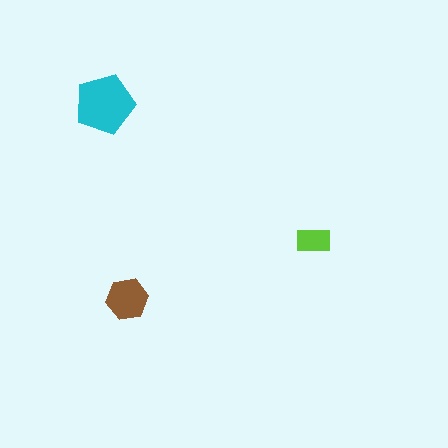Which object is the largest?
The cyan pentagon.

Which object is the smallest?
The lime rectangle.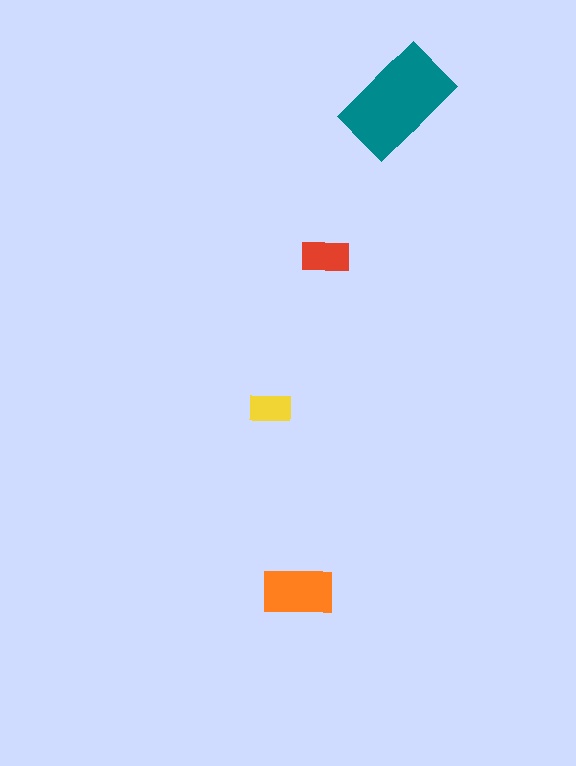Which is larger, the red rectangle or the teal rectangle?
The teal one.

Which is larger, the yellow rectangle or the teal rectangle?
The teal one.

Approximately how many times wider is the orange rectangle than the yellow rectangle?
About 1.5 times wider.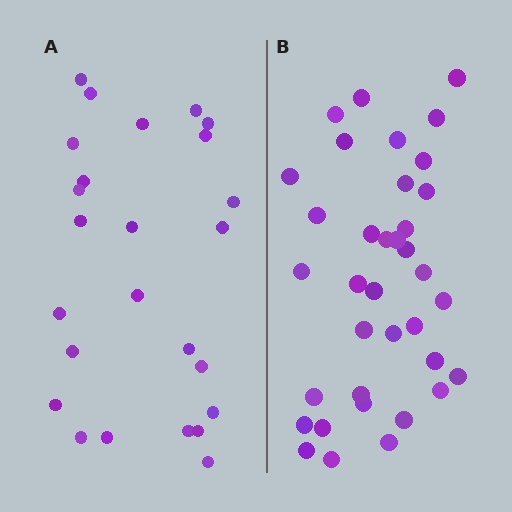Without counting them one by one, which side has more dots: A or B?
Region B (the right region) has more dots.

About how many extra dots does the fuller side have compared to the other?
Region B has roughly 12 or so more dots than region A.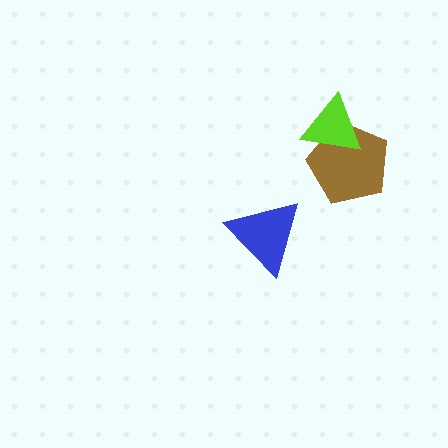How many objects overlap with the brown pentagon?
1 object overlaps with the brown pentagon.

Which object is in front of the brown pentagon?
The lime triangle is in front of the brown pentagon.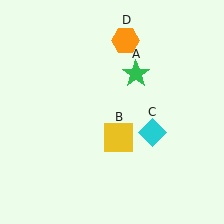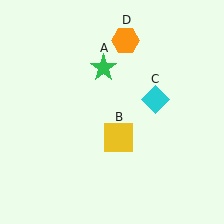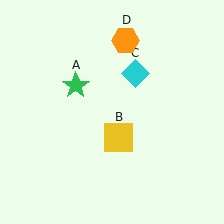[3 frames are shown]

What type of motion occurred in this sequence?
The green star (object A), cyan diamond (object C) rotated counterclockwise around the center of the scene.